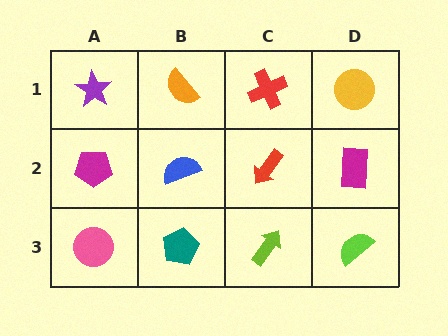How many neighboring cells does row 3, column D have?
2.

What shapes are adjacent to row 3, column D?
A magenta rectangle (row 2, column D), a lime arrow (row 3, column C).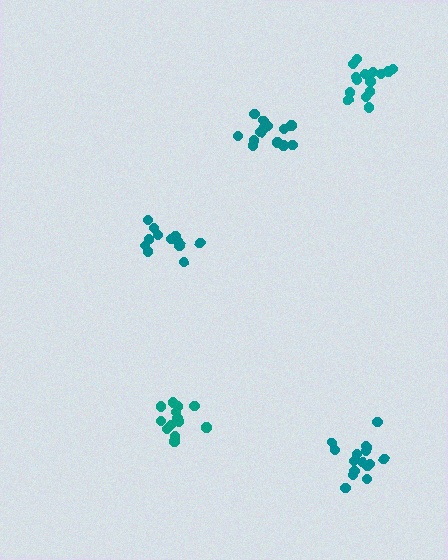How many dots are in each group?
Group 1: 13 dots, Group 2: 13 dots, Group 3: 16 dots, Group 4: 15 dots, Group 5: 13 dots (70 total).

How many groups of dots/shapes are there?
There are 5 groups.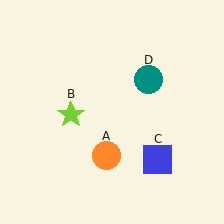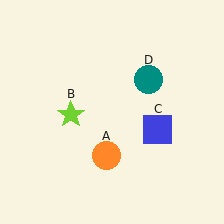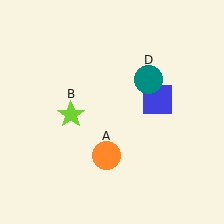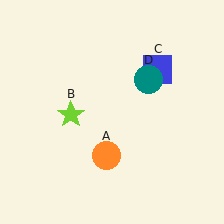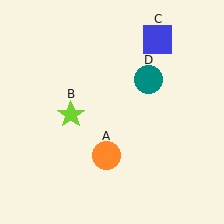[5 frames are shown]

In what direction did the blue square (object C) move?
The blue square (object C) moved up.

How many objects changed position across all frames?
1 object changed position: blue square (object C).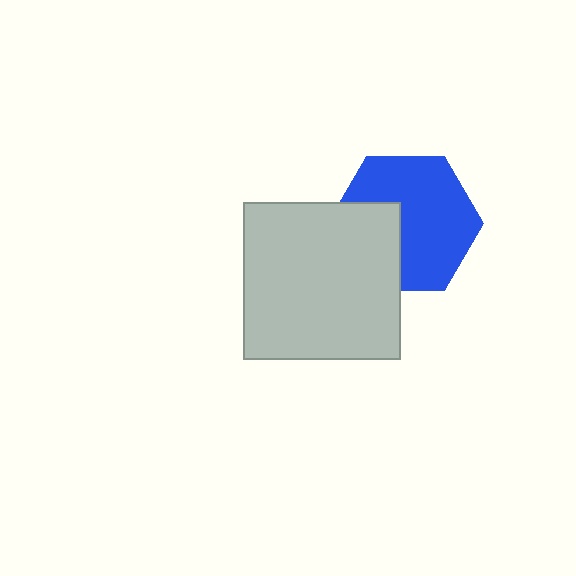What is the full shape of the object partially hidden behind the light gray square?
The partially hidden object is a blue hexagon.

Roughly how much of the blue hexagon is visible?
Most of it is visible (roughly 67%).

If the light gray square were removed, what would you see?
You would see the complete blue hexagon.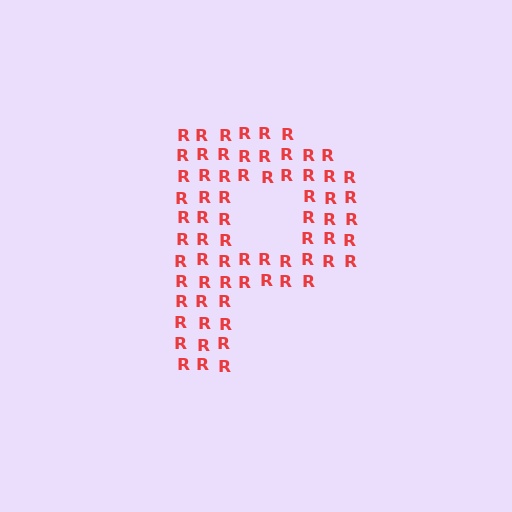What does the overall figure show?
The overall figure shows the letter P.